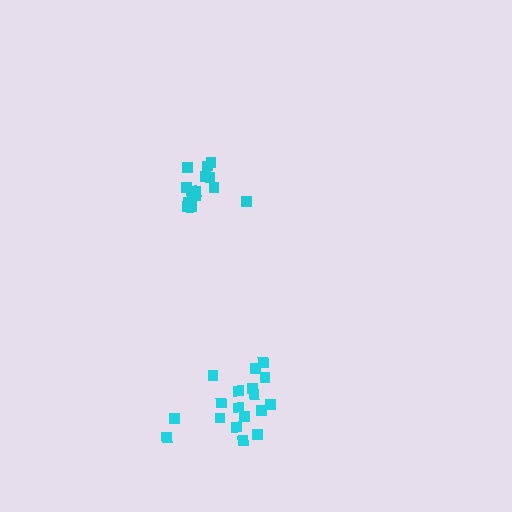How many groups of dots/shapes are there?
There are 2 groups.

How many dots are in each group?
Group 1: 15 dots, Group 2: 18 dots (33 total).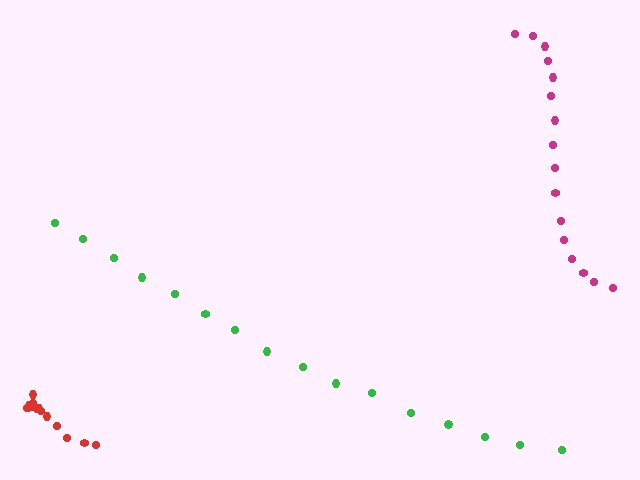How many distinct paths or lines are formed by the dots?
There are 3 distinct paths.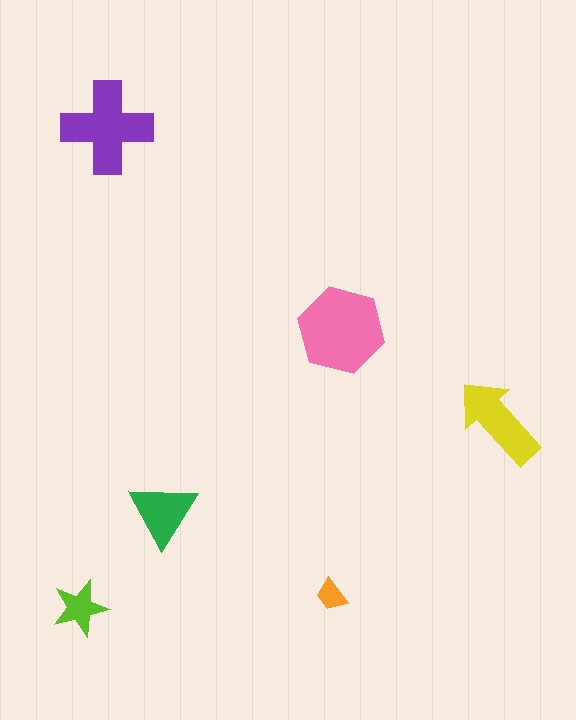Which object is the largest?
The pink hexagon.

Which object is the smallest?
The orange trapezoid.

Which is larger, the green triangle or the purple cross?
The purple cross.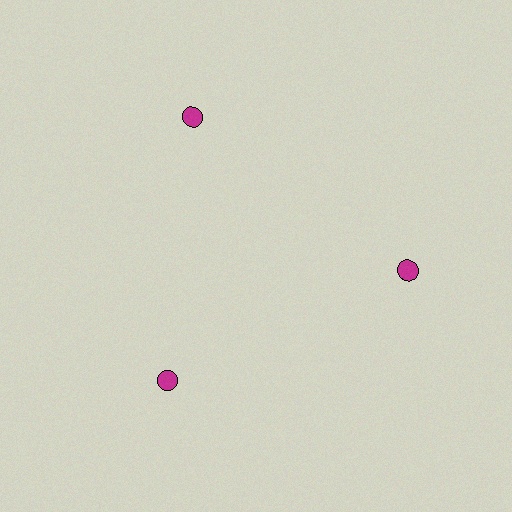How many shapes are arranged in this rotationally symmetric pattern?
There are 3 shapes, arranged in 3 groups of 1.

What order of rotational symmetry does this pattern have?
This pattern has 3-fold rotational symmetry.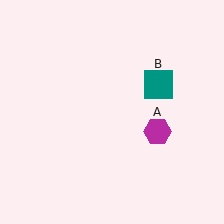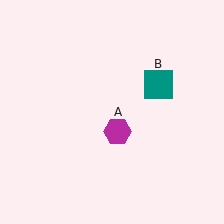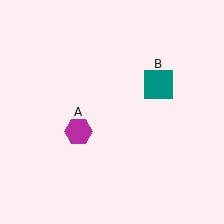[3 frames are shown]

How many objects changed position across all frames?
1 object changed position: magenta hexagon (object A).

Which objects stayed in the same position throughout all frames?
Teal square (object B) remained stationary.